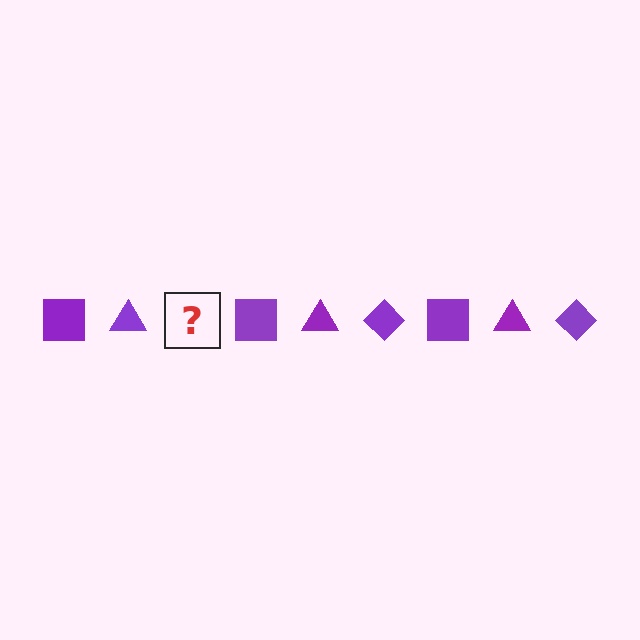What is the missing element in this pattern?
The missing element is a purple diamond.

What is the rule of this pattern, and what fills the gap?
The rule is that the pattern cycles through square, triangle, diamond shapes in purple. The gap should be filled with a purple diamond.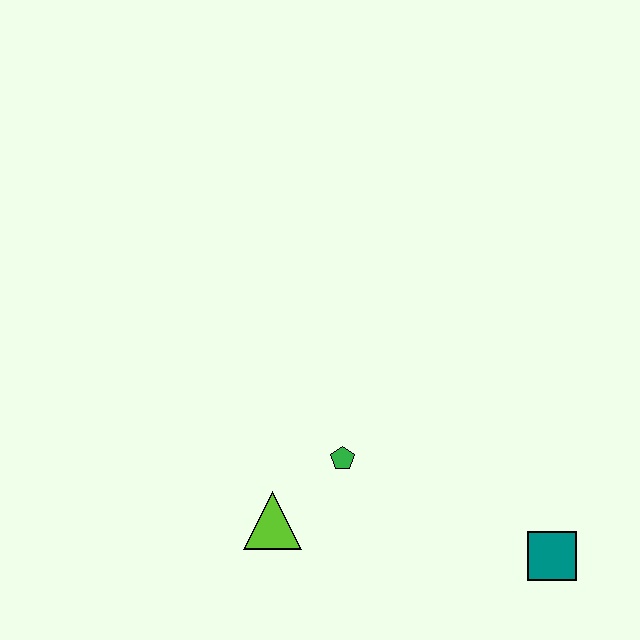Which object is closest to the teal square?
The green pentagon is closest to the teal square.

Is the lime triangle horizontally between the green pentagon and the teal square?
No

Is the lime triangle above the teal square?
Yes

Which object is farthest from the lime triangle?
The teal square is farthest from the lime triangle.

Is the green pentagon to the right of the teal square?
No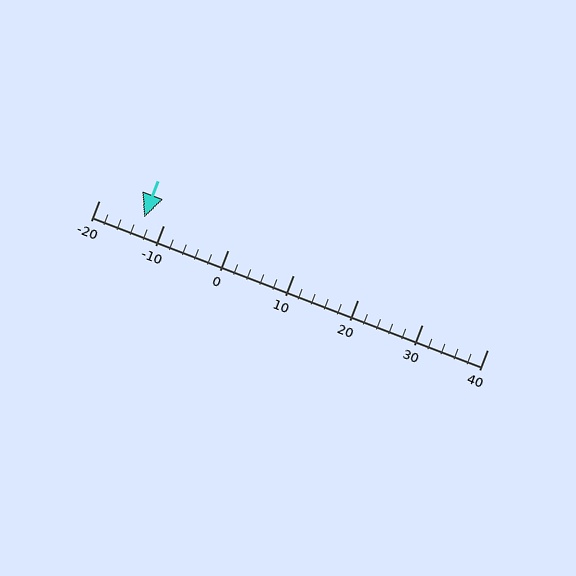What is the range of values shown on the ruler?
The ruler shows values from -20 to 40.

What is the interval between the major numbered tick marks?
The major tick marks are spaced 10 units apart.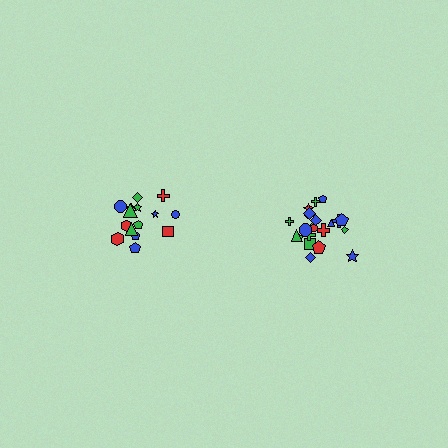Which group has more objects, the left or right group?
The right group.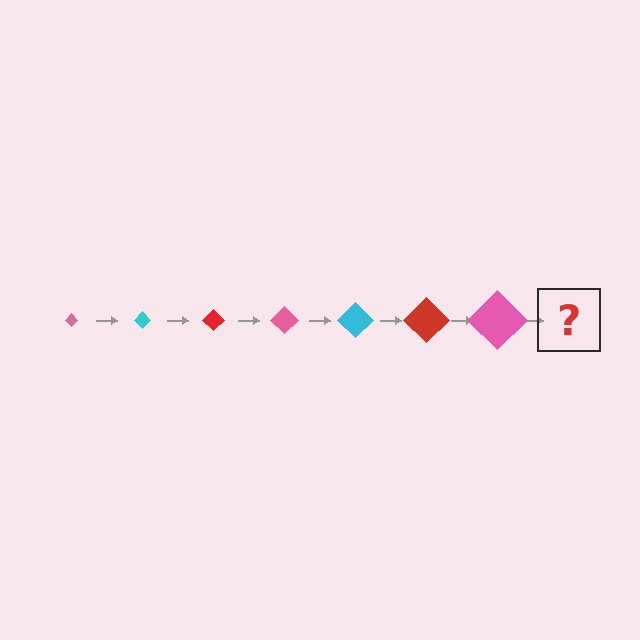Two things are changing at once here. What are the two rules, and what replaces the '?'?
The two rules are that the diamond grows larger each step and the color cycles through pink, cyan, and red. The '?' should be a cyan diamond, larger than the previous one.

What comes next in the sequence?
The next element should be a cyan diamond, larger than the previous one.